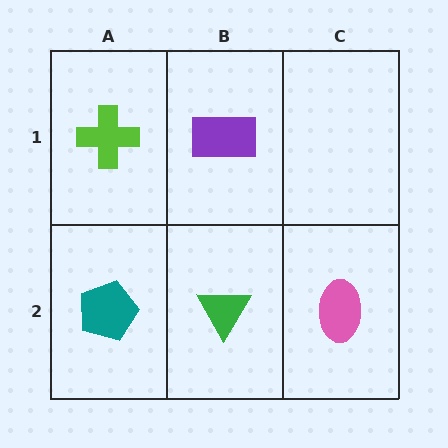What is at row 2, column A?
A teal pentagon.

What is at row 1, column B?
A purple rectangle.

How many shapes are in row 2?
3 shapes.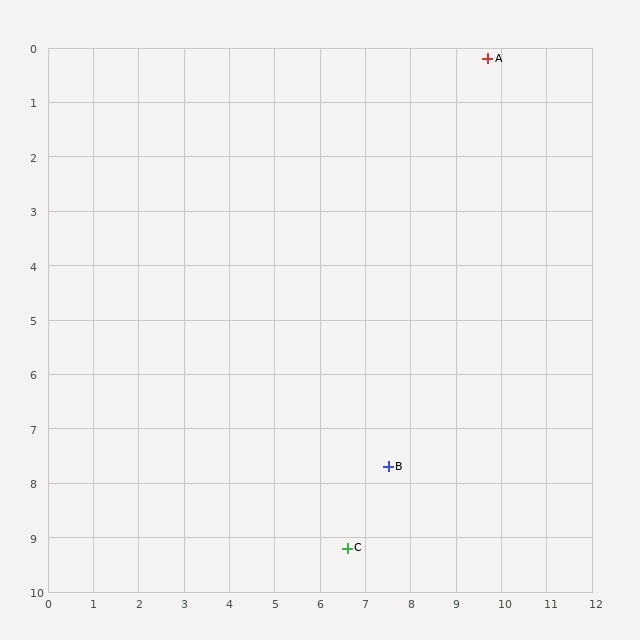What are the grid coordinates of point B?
Point B is at approximately (7.5, 7.7).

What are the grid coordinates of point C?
Point C is at approximately (6.6, 9.2).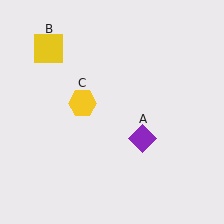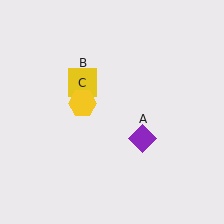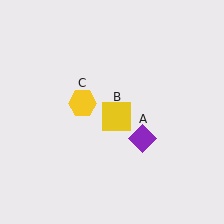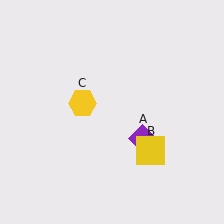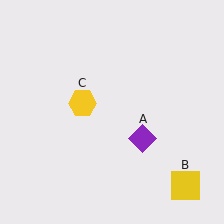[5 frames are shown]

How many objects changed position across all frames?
1 object changed position: yellow square (object B).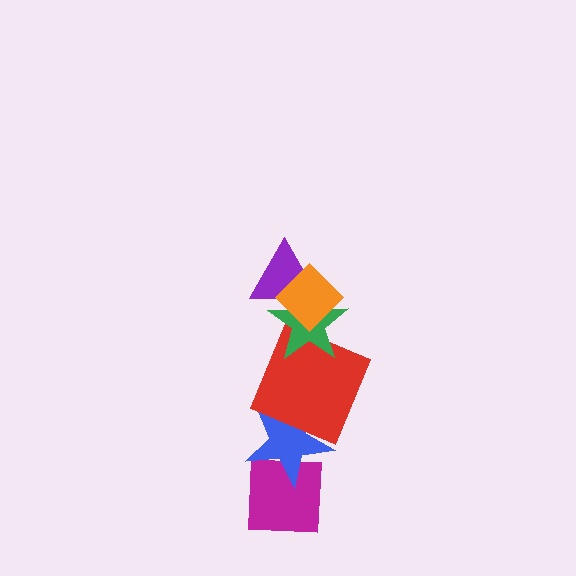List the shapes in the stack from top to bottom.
From top to bottom: the orange diamond, the purple triangle, the green star, the red square, the blue star, the magenta square.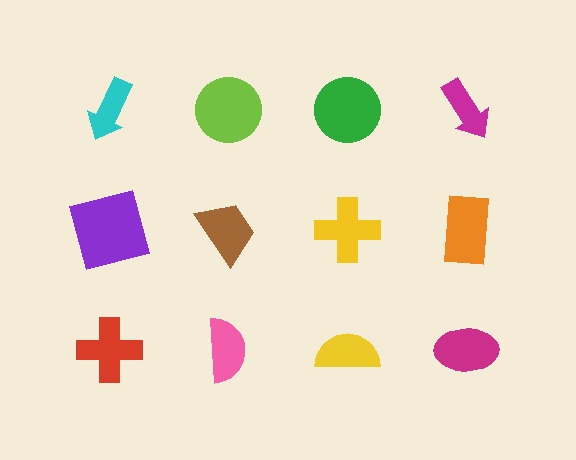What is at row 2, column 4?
An orange rectangle.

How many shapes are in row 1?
4 shapes.